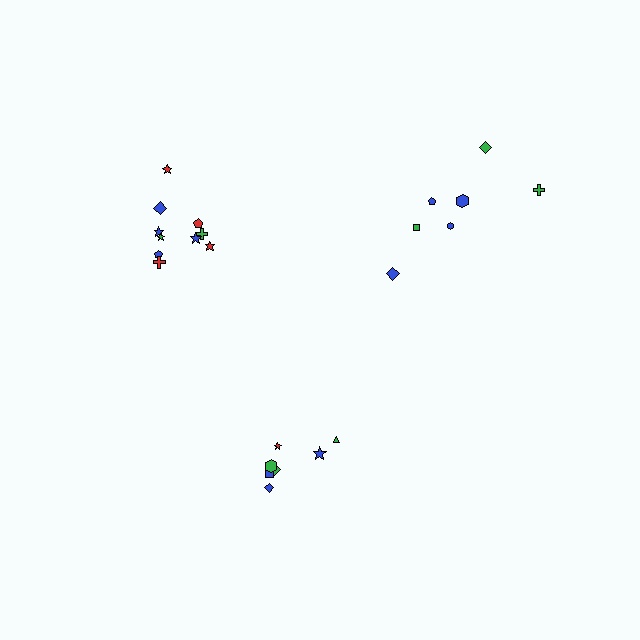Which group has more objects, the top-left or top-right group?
The top-left group.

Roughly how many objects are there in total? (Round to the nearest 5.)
Roughly 25 objects in total.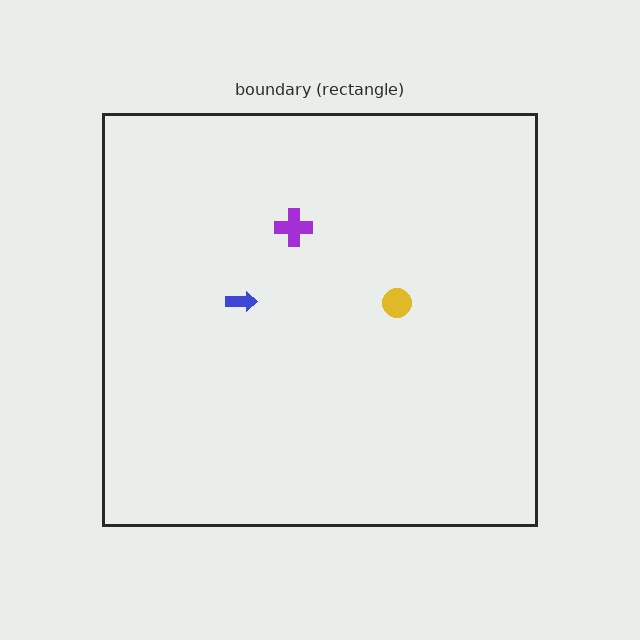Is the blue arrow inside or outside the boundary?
Inside.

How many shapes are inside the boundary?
3 inside, 0 outside.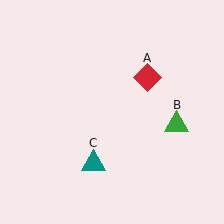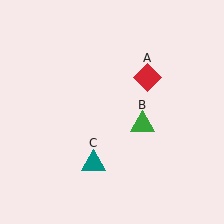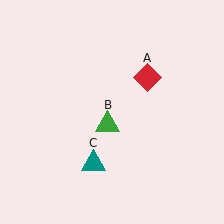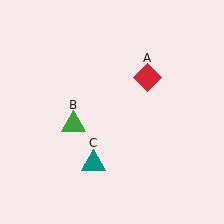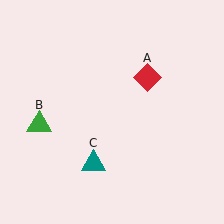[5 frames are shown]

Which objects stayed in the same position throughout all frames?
Red diamond (object A) and teal triangle (object C) remained stationary.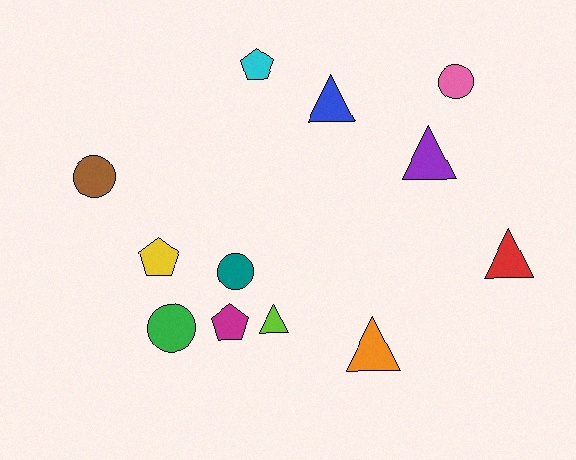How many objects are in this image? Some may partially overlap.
There are 12 objects.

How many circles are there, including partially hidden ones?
There are 4 circles.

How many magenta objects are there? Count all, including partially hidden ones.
There is 1 magenta object.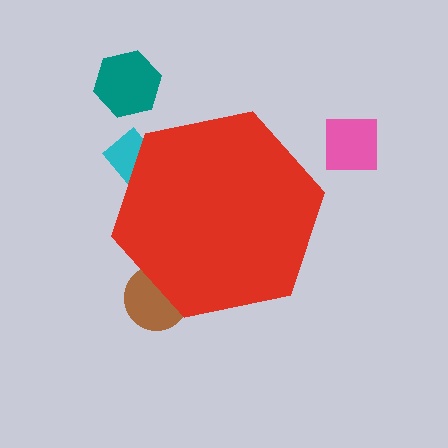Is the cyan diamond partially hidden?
Yes, the cyan diamond is partially hidden behind the red hexagon.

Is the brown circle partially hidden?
Yes, the brown circle is partially hidden behind the red hexagon.